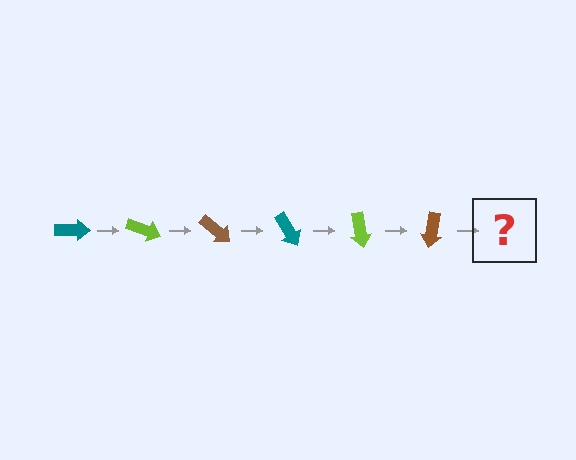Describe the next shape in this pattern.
It should be a teal arrow, rotated 120 degrees from the start.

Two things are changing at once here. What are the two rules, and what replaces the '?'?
The two rules are that it rotates 20 degrees each step and the color cycles through teal, lime, and brown. The '?' should be a teal arrow, rotated 120 degrees from the start.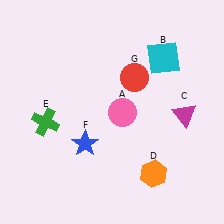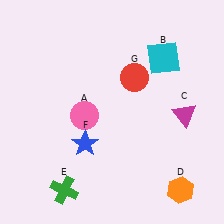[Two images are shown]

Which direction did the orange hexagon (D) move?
The orange hexagon (D) moved right.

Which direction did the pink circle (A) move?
The pink circle (A) moved left.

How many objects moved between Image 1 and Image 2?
3 objects moved between the two images.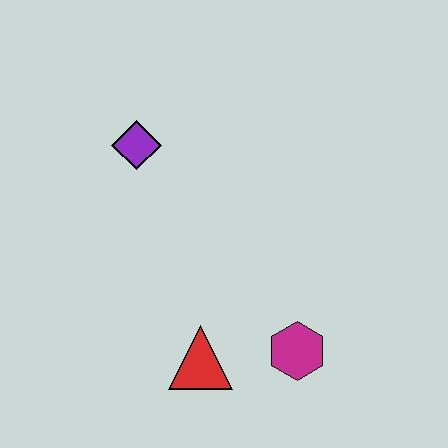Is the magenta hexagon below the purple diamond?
Yes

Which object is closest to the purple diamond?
The red triangle is closest to the purple diamond.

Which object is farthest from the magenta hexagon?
The purple diamond is farthest from the magenta hexagon.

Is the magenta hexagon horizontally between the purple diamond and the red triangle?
No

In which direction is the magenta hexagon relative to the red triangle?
The magenta hexagon is to the right of the red triangle.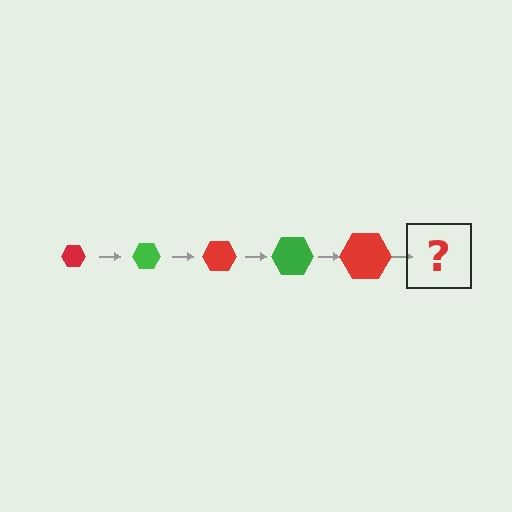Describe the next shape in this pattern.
It should be a green hexagon, larger than the previous one.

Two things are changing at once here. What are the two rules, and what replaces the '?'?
The two rules are that the hexagon grows larger each step and the color cycles through red and green. The '?' should be a green hexagon, larger than the previous one.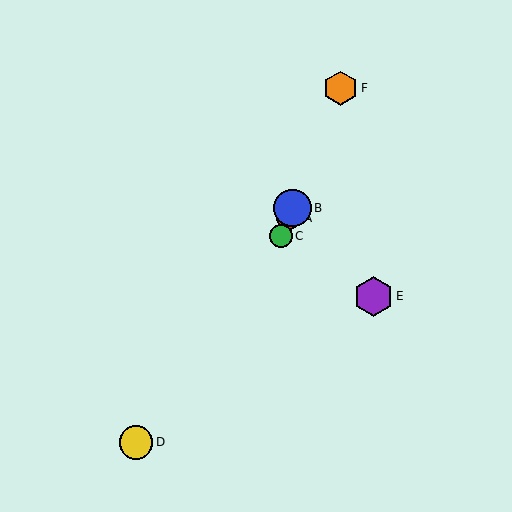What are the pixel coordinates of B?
Object B is at (292, 208).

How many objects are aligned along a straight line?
4 objects (A, B, C, F) are aligned along a straight line.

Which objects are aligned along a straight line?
Objects A, B, C, F are aligned along a straight line.